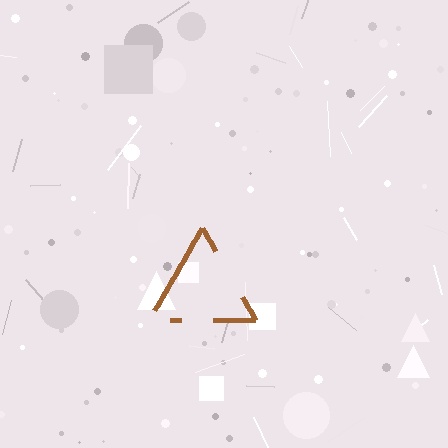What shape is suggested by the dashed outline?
The dashed outline suggests a triangle.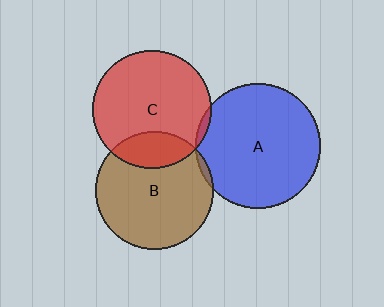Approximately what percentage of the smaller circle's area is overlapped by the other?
Approximately 20%.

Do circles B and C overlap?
Yes.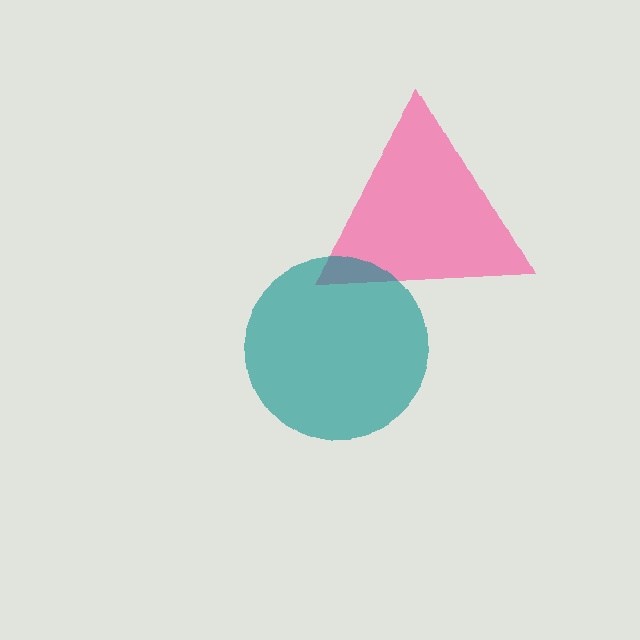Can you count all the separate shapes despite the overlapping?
Yes, there are 2 separate shapes.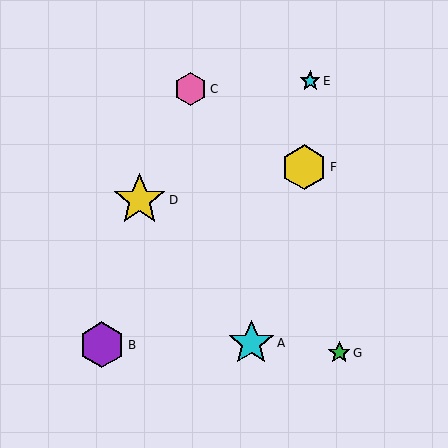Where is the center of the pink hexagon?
The center of the pink hexagon is at (190, 89).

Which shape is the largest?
The yellow star (labeled D) is the largest.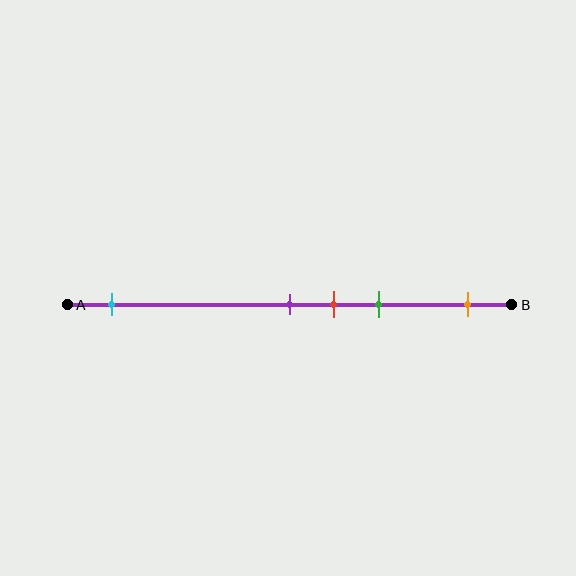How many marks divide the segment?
There are 5 marks dividing the segment.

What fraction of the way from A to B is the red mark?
The red mark is approximately 60% (0.6) of the way from A to B.